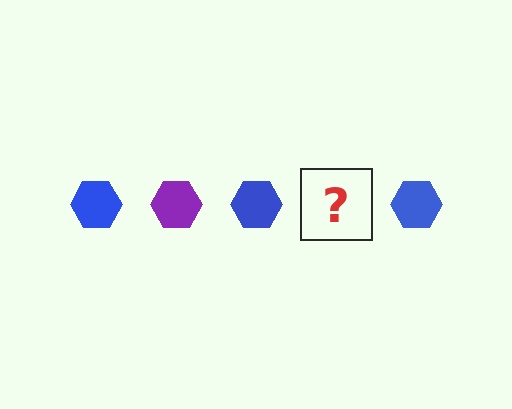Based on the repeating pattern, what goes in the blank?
The blank should be a purple hexagon.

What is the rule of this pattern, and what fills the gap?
The rule is that the pattern cycles through blue, purple hexagons. The gap should be filled with a purple hexagon.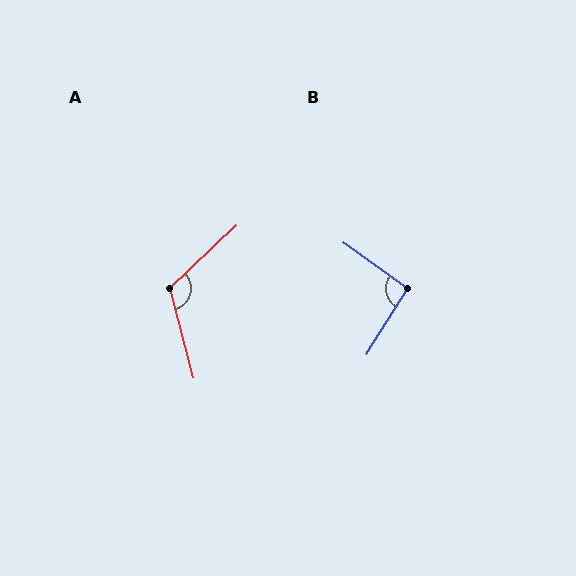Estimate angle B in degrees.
Approximately 94 degrees.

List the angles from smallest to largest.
B (94°), A (119°).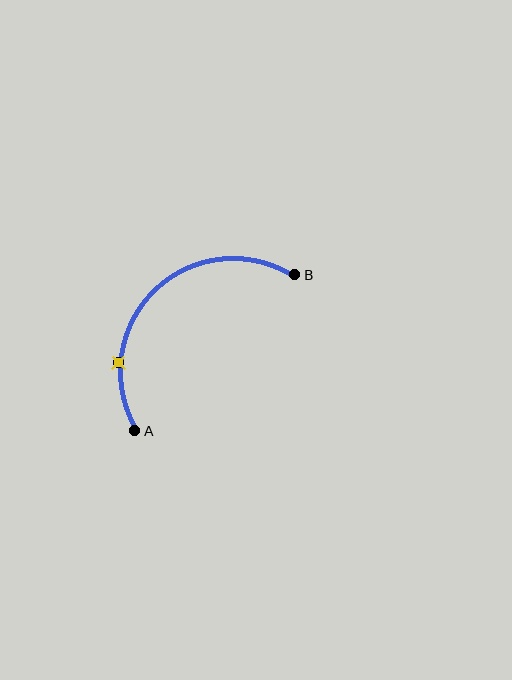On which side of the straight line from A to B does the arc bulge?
The arc bulges above and to the left of the straight line connecting A and B.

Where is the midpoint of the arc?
The arc midpoint is the point on the curve farthest from the straight line joining A and B. It sits above and to the left of that line.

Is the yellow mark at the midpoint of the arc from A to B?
No. The yellow mark lies on the arc but is closer to endpoint A. The arc midpoint would be at the point on the curve equidistant along the arc from both A and B.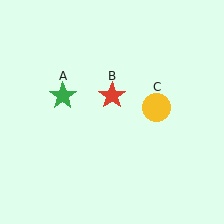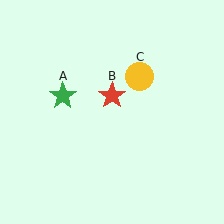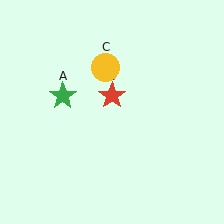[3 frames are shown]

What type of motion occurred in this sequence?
The yellow circle (object C) rotated counterclockwise around the center of the scene.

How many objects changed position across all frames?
1 object changed position: yellow circle (object C).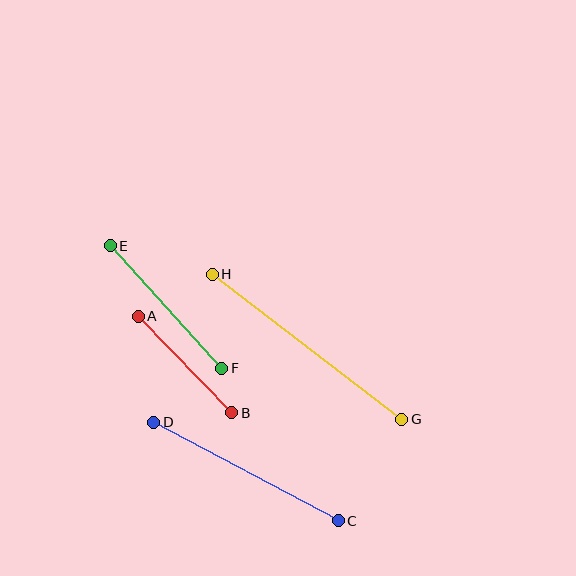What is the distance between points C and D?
The distance is approximately 209 pixels.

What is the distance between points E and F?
The distance is approximately 166 pixels.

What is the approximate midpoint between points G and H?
The midpoint is at approximately (307, 347) pixels.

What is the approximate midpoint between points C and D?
The midpoint is at approximately (246, 472) pixels.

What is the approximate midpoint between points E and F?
The midpoint is at approximately (166, 307) pixels.